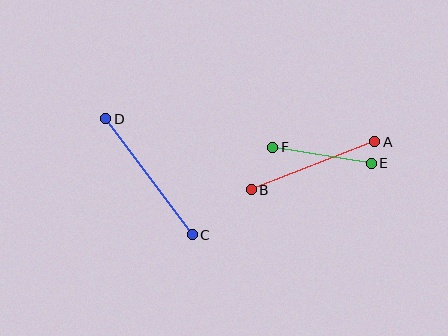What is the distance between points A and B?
The distance is approximately 132 pixels.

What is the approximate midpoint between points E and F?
The midpoint is at approximately (322, 155) pixels.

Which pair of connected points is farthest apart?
Points C and D are farthest apart.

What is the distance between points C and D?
The distance is approximately 145 pixels.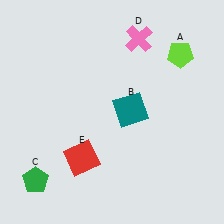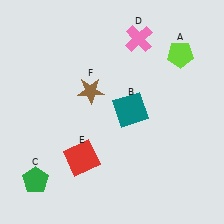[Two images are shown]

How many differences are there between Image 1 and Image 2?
There is 1 difference between the two images.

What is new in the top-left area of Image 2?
A brown star (F) was added in the top-left area of Image 2.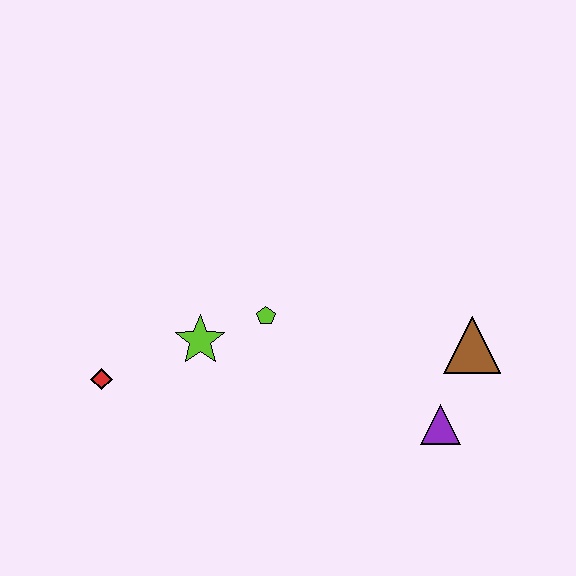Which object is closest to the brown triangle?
The purple triangle is closest to the brown triangle.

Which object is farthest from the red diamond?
The brown triangle is farthest from the red diamond.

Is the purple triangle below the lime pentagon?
Yes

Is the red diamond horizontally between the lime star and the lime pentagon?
No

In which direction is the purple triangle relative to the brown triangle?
The purple triangle is below the brown triangle.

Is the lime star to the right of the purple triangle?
No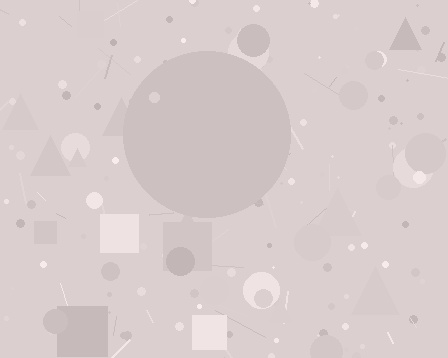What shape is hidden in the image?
A circle is hidden in the image.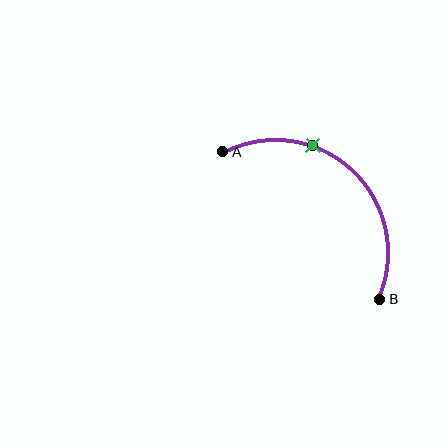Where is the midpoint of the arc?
The arc midpoint is the point on the curve farthest from the straight line joining A and B. It sits above and to the right of that line.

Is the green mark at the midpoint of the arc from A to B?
No. The green mark lies on the arc but is closer to endpoint A. The arc midpoint would be at the point on the curve equidistant along the arc from both A and B.